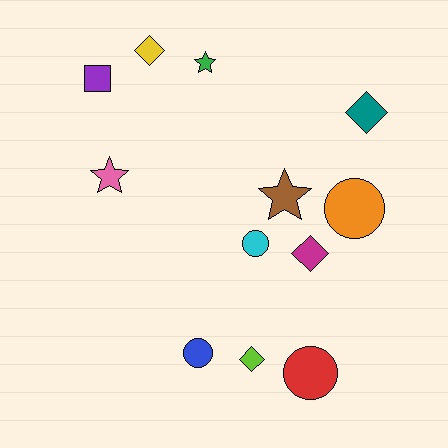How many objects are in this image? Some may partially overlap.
There are 12 objects.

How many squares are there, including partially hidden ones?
There is 1 square.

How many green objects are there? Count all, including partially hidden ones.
There is 1 green object.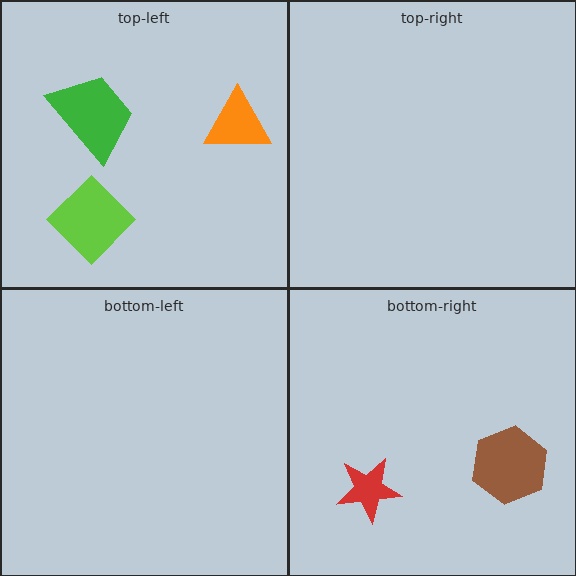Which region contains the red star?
The bottom-right region.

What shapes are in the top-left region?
The orange triangle, the lime diamond, the green trapezoid.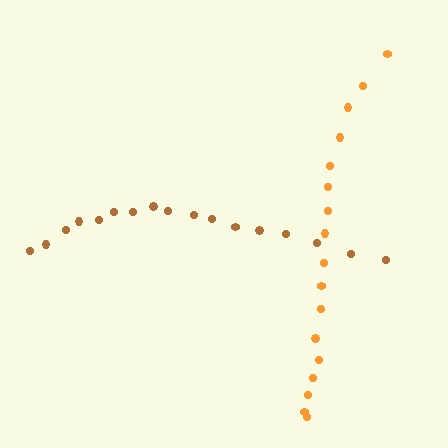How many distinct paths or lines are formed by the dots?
There are 2 distinct paths.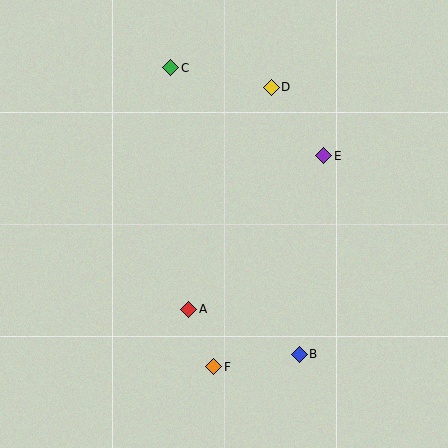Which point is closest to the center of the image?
Point A at (188, 309) is closest to the center.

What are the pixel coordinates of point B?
Point B is at (299, 354).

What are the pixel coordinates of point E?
Point E is at (324, 156).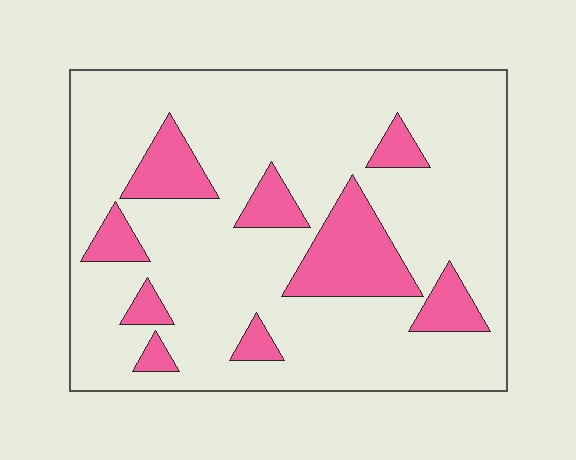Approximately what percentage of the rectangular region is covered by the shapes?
Approximately 20%.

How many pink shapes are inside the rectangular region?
9.